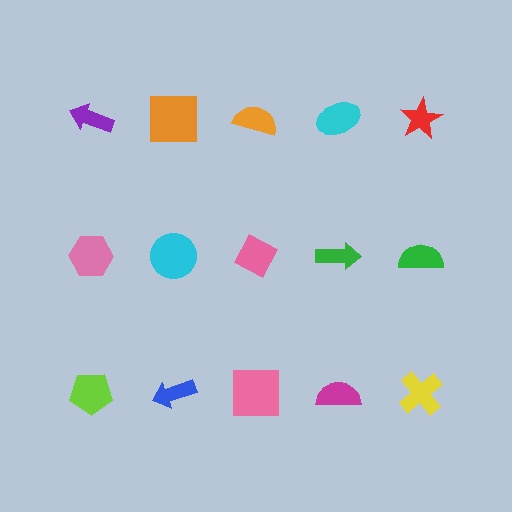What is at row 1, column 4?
A cyan ellipse.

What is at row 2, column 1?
A pink hexagon.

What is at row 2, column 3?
A pink diamond.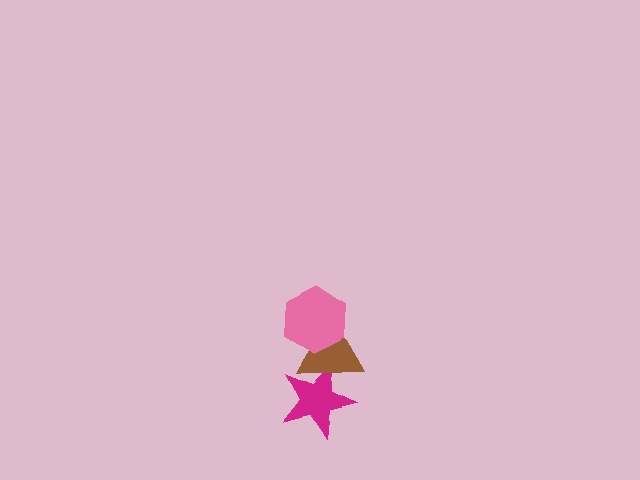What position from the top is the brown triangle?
The brown triangle is 2nd from the top.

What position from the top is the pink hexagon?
The pink hexagon is 1st from the top.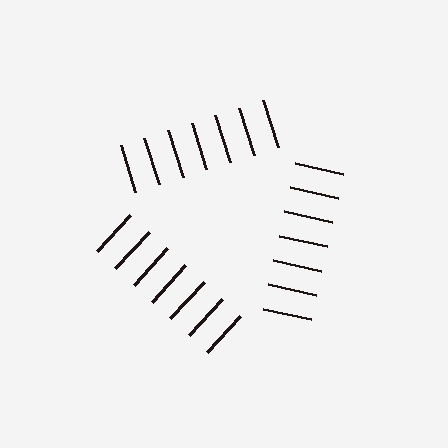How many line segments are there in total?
21 — 7 along each of the 3 edges.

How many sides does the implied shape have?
3 sides — the line-ends trace a triangle.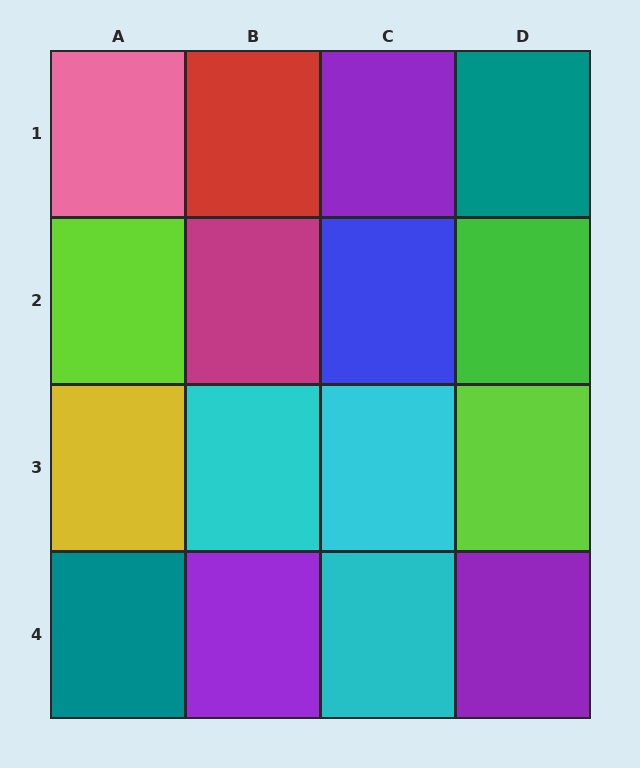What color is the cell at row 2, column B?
Magenta.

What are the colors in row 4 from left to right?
Teal, purple, cyan, purple.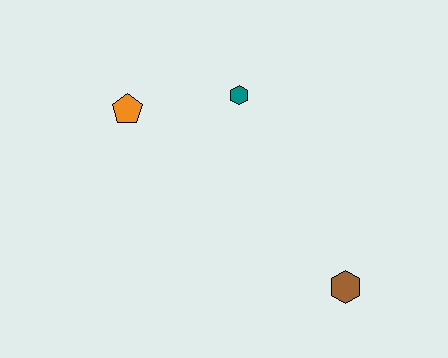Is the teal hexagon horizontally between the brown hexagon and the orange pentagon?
Yes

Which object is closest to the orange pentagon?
The teal hexagon is closest to the orange pentagon.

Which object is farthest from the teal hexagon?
The brown hexagon is farthest from the teal hexagon.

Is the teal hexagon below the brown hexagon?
No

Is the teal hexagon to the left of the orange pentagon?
No